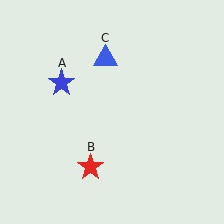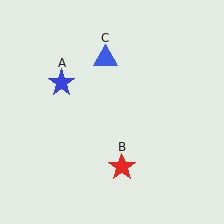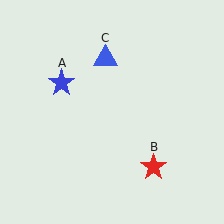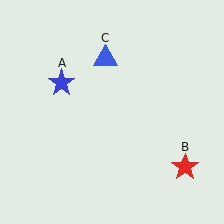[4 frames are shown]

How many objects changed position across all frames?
1 object changed position: red star (object B).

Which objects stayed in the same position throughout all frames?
Blue star (object A) and blue triangle (object C) remained stationary.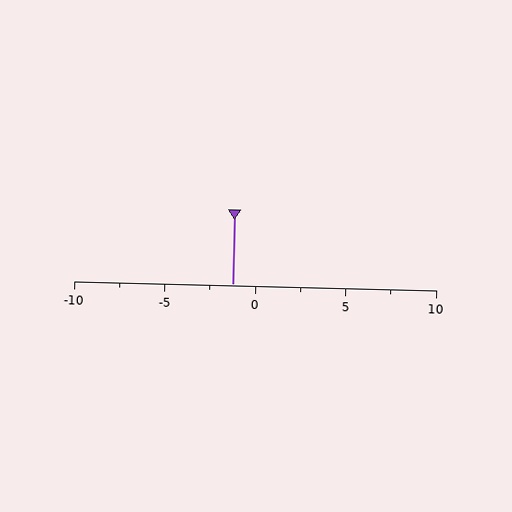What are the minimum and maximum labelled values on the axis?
The axis runs from -10 to 10.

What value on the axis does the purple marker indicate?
The marker indicates approximately -1.2.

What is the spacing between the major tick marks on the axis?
The major ticks are spaced 5 apart.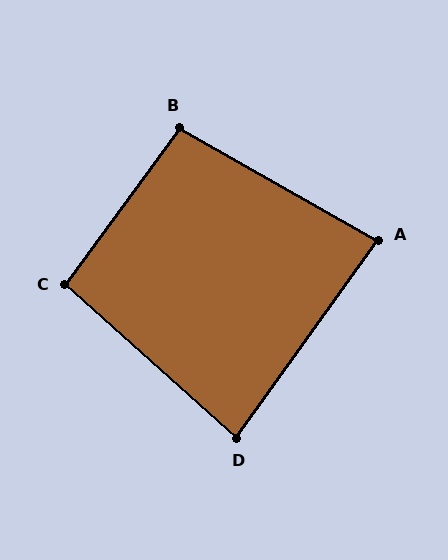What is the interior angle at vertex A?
Approximately 84 degrees (acute).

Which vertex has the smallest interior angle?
D, at approximately 84 degrees.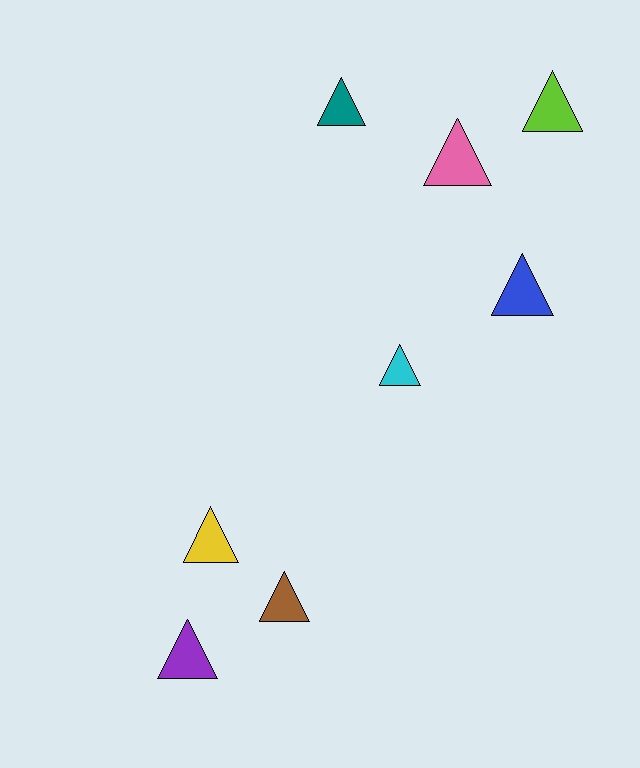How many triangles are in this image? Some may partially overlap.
There are 8 triangles.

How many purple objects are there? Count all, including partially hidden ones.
There is 1 purple object.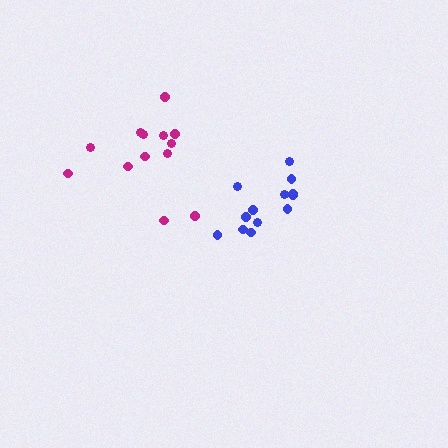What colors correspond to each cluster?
The clusters are colored: blue, magenta.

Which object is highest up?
The magenta cluster is topmost.